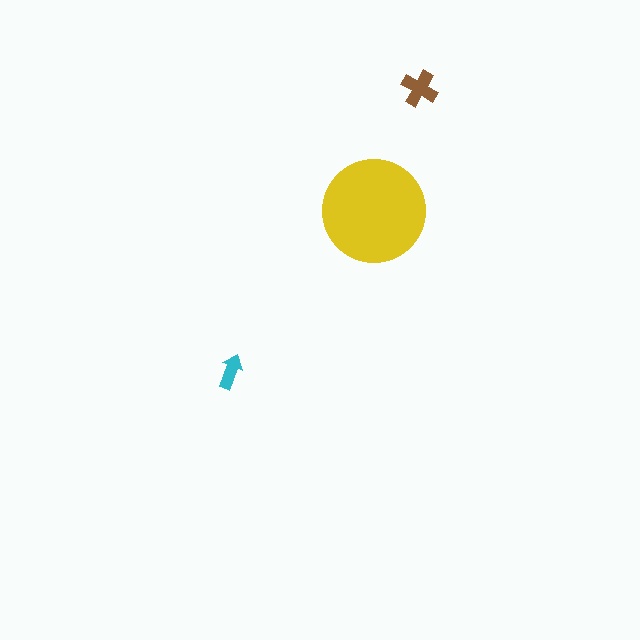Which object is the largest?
The yellow circle.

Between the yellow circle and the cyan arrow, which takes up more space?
The yellow circle.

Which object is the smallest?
The cyan arrow.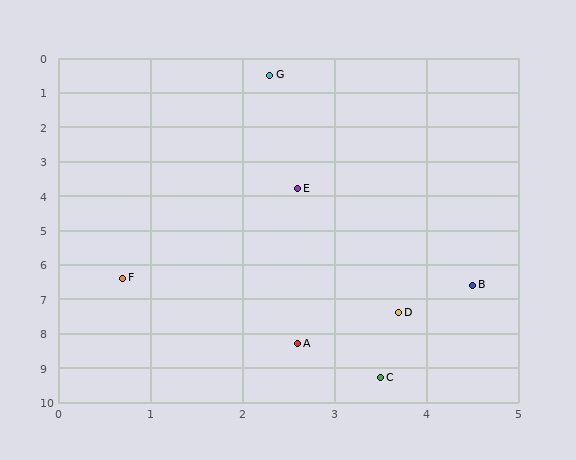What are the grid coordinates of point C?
Point C is at approximately (3.5, 9.3).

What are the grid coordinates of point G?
Point G is at approximately (2.3, 0.5).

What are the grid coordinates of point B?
Point B is at approximately (4.5, 6.6).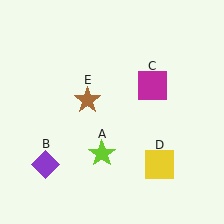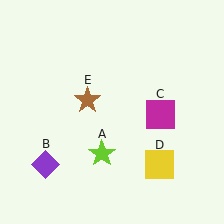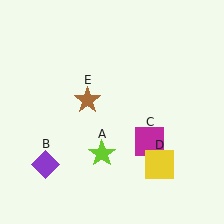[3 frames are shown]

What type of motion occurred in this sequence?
The magenta square (object C) rotated clockwise around the center of the scene.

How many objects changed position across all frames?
1 object changed position: magenta square (object C).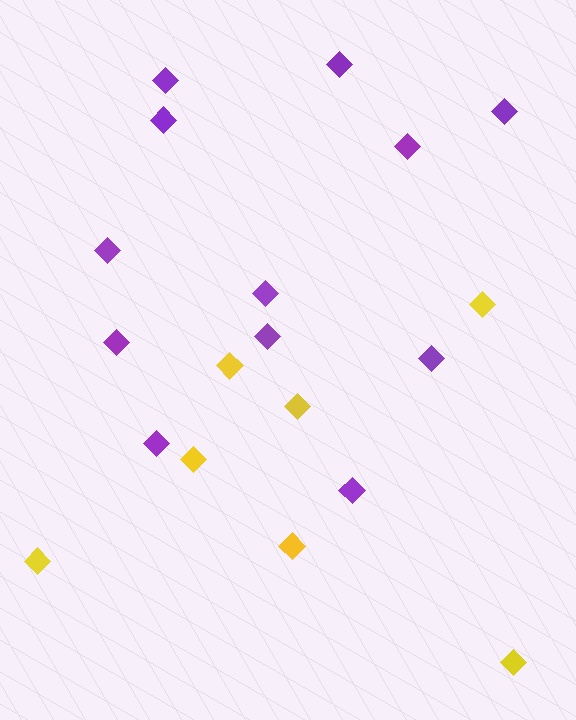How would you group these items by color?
There are 2 groups: one group of yellow diamonds (7) and one group of purple diamonds (12).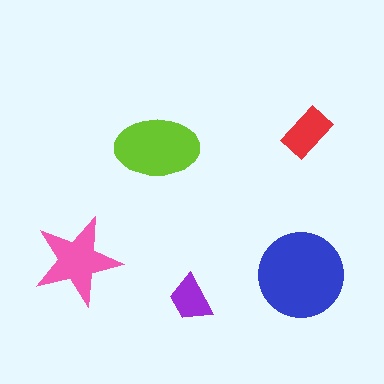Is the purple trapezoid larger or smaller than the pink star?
Smaller.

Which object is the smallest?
The purple trapezoid.